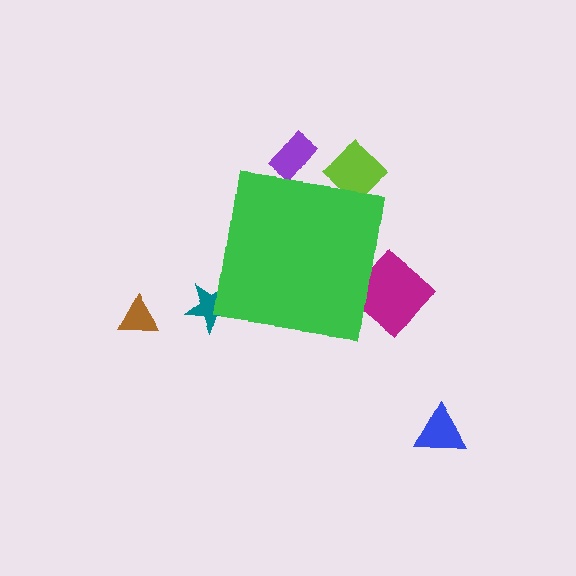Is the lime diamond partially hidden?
Yes, the lime diamond is partially hidden behind the green square.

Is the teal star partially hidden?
Yes, the teal star is partially hidden behind the green square.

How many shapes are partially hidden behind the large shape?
4 shapes are partially hidden.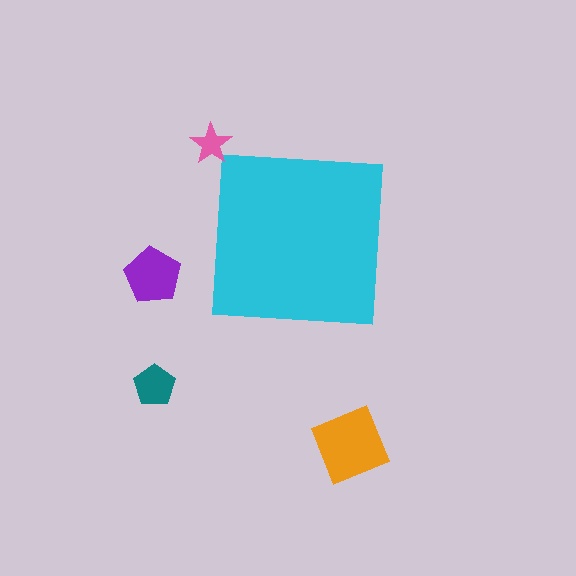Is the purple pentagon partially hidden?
No, the purple pentagon is fully visible.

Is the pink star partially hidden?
No, the pink star is fully visible.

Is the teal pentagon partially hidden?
No, the teal pentagon is fully visible.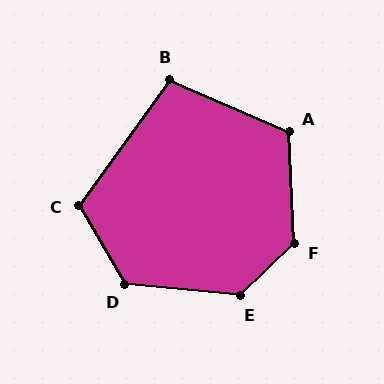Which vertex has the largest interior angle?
F, at approximately 132 degrees.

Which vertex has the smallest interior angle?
B, at approximately 103 degrees.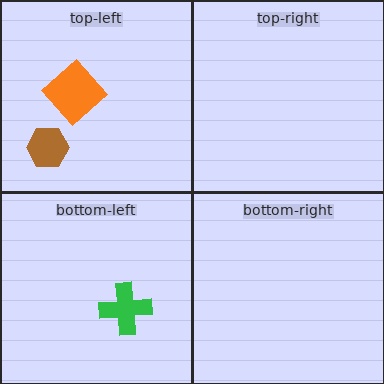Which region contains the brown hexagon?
The top-left region.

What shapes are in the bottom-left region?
The green cross.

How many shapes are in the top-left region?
2.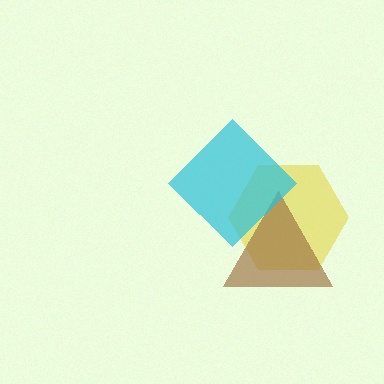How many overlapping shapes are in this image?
There are 3 overlapping shapes in the image.